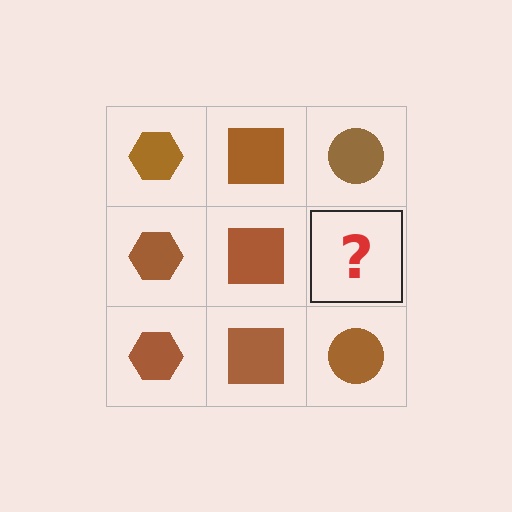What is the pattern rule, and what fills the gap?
The rule is that each column has a consistent shape. The gap should be filled with a brown circle.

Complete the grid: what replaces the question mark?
The question mark should be replaced with a brown circle.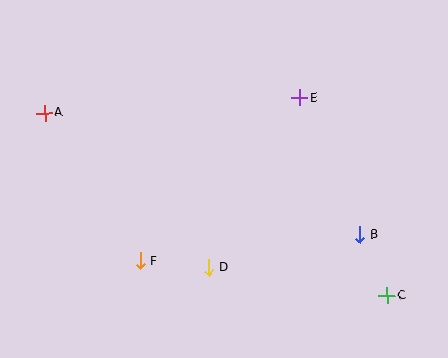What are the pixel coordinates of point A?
Point A is at (45, 113).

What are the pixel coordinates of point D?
Point D is at (209, 267).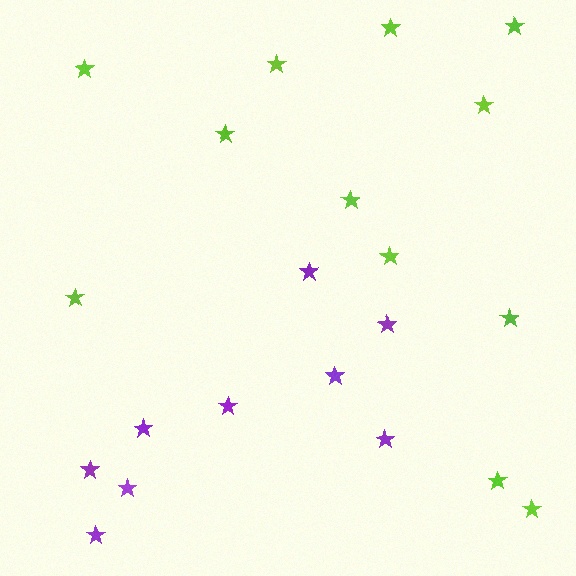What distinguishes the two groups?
There are 2 groups: one group of lime stars (12) and one group of purple stars (9).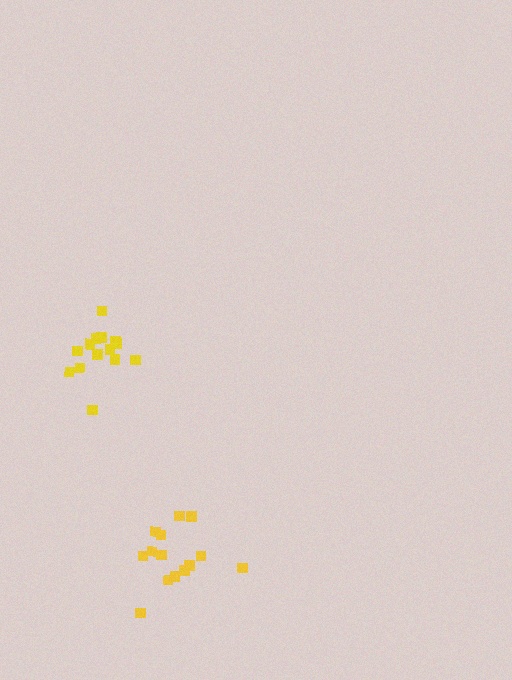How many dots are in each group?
Group 1: 14 dots, Group 2: 14 dots (28 total).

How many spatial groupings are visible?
There are 2 spatial groupings.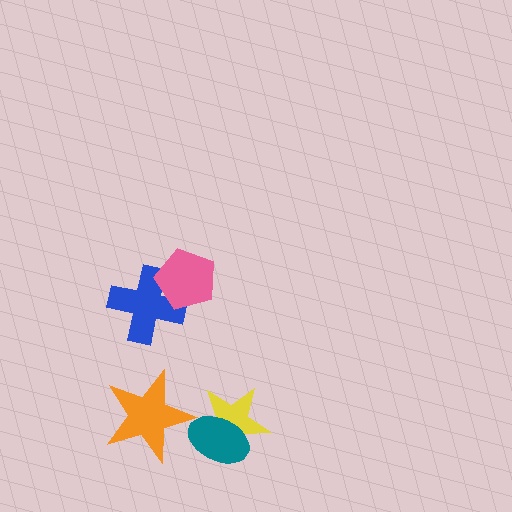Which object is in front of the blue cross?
The pink pentagon is in front of the blue cross.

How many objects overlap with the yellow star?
1 object overlaps with the yellow star.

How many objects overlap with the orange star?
0 objects overlap with the orange star.